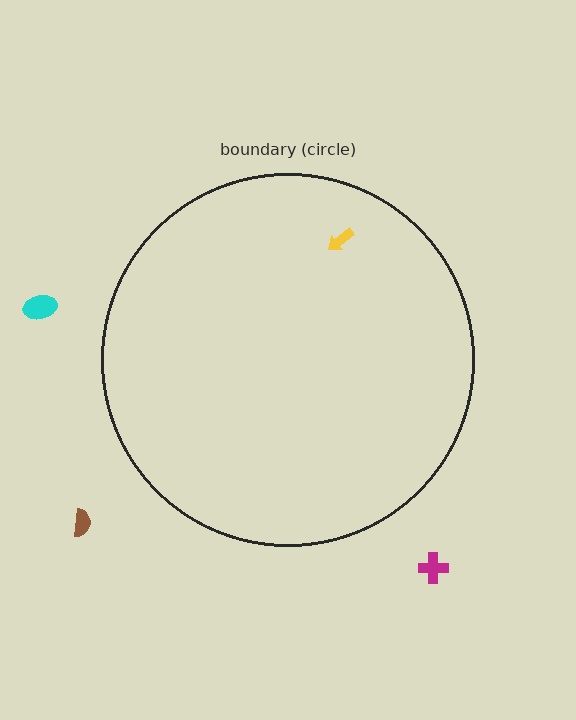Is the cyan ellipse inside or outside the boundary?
Outside.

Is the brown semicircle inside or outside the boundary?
Outside.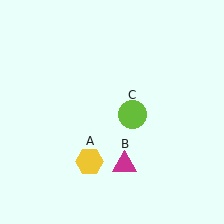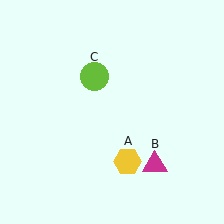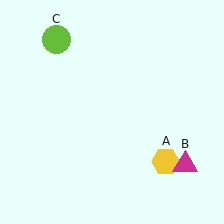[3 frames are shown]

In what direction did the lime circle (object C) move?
The lime circle (object C) moved up and to the left.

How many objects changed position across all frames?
3 objects changed position: yellow hexagon (object A), magenta triangle (object B), lime circle (object C).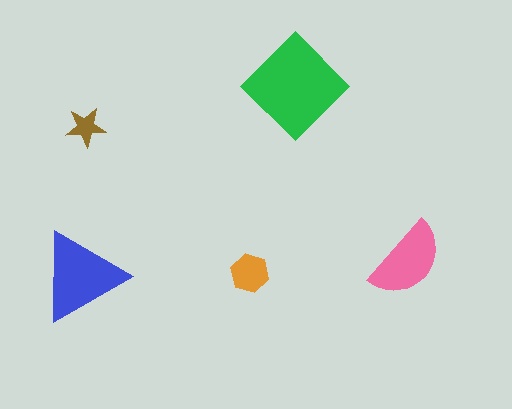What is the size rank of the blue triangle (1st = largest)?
2nd.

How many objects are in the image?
There are 5 objects in the image.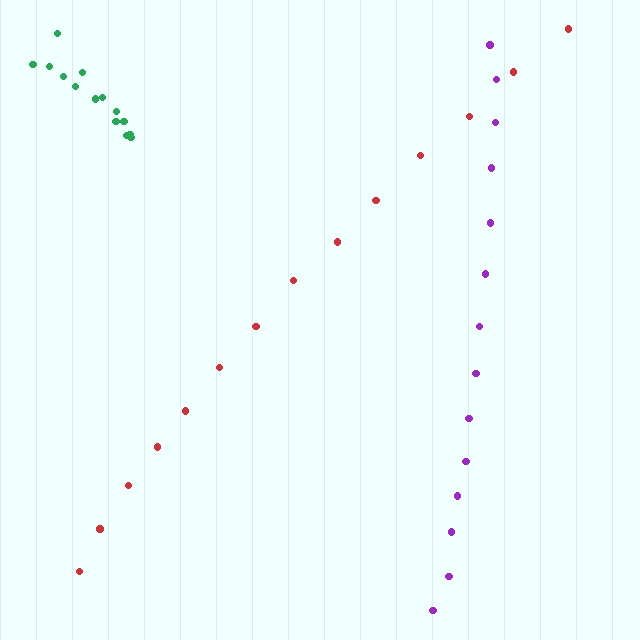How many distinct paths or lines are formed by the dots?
There are 3 distinct paths.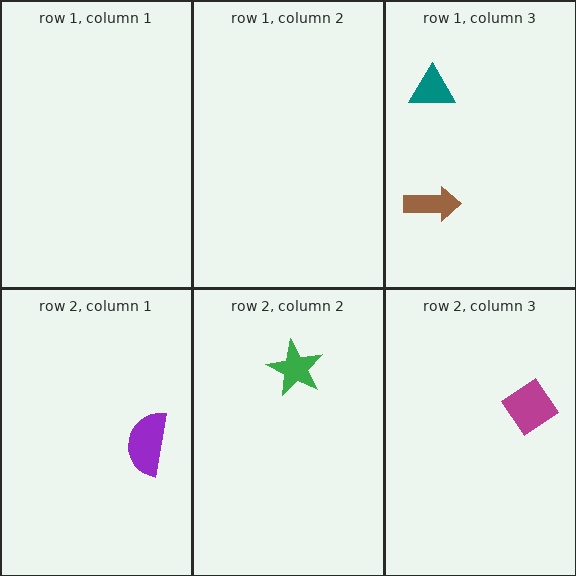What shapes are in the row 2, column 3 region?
The magenta diamond.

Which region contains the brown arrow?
The row 1, column 3 region.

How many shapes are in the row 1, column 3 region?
2.